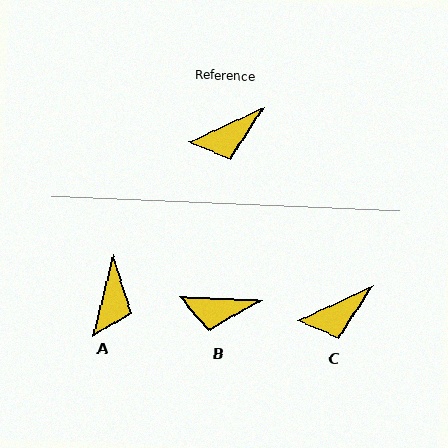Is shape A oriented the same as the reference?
No, it is off by about 51 degrees.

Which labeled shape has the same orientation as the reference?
C.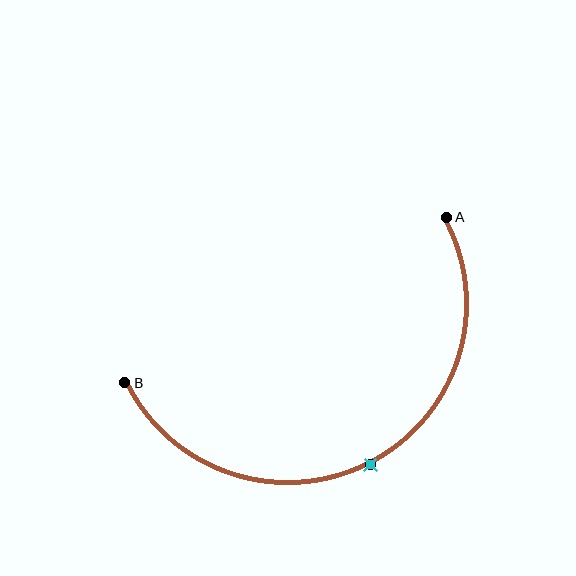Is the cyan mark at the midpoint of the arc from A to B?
Yes. The cyan mark lies on the arc at equal arc-length from both A and B — it is the arc midpoint.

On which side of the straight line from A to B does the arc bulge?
The arc bulges below the straight line connecting A and B.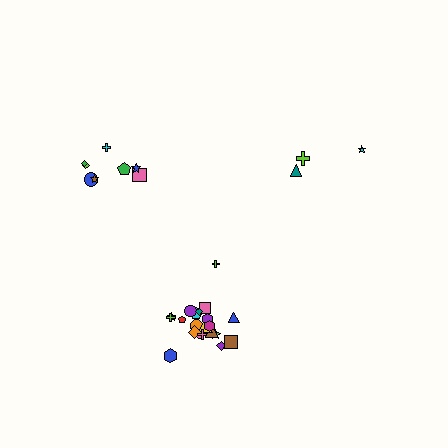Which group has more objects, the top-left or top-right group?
The top-left group.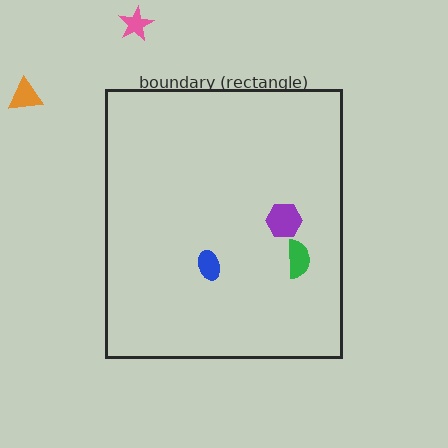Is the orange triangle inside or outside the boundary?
Outside.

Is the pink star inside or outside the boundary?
Outside.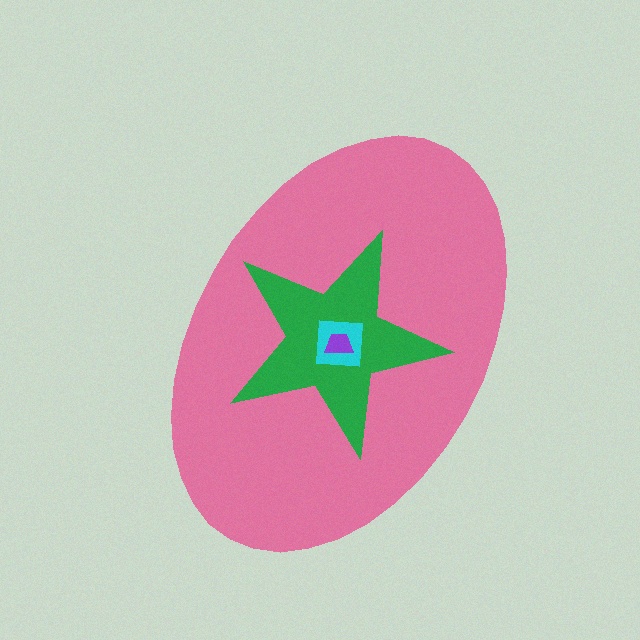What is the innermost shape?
The purple trapezoid.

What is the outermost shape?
The pink ellipse.